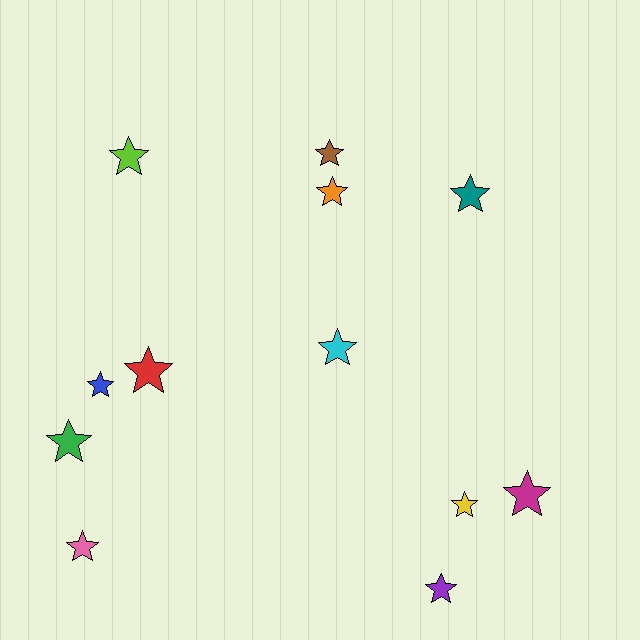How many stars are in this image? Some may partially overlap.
There are 12 stars.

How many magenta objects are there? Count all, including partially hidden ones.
There is 1 magenta object.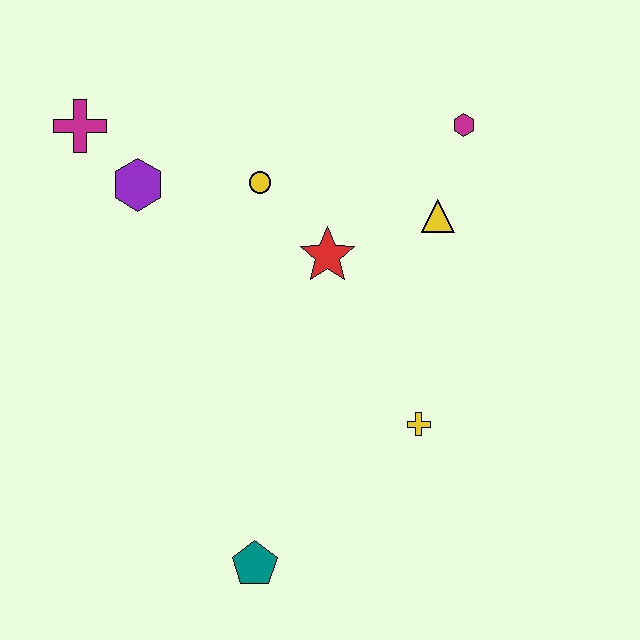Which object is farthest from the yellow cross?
The magenta cross is farthest from the yellow cross.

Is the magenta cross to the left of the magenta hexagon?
Yes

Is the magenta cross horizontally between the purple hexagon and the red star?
No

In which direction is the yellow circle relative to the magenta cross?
The yellow circle is to the right of the magenta cross.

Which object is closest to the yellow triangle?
The magenta hexagon is closest to the yellow triangle.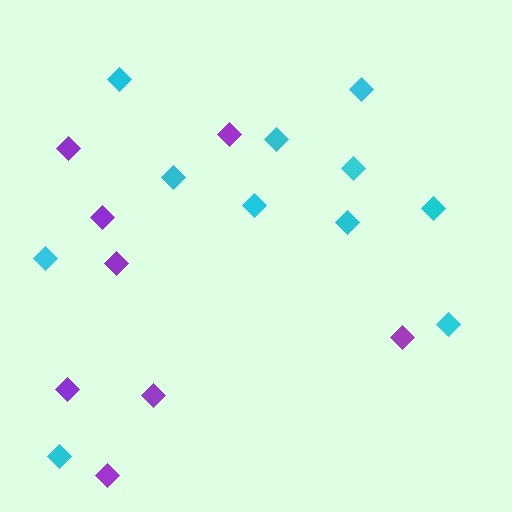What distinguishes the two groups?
There are 2 groups: one group of cyan diamonds (11) and one group of purple diamonds (8).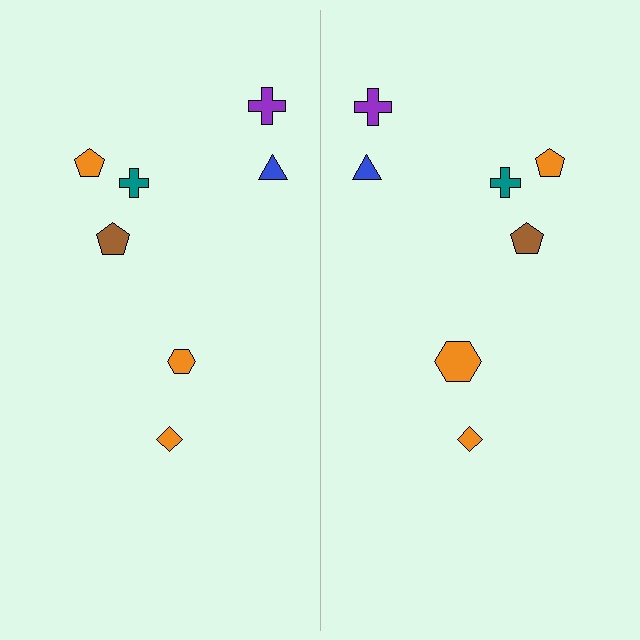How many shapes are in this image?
There are 14 shapes in this image.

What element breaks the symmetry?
The orange hexagon on the right side has a different size than its mirror counterpart.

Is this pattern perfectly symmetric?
No, the pattern is not perfectly symmetric. The orange hexagon on the right side has a different size than its mirror counterpart.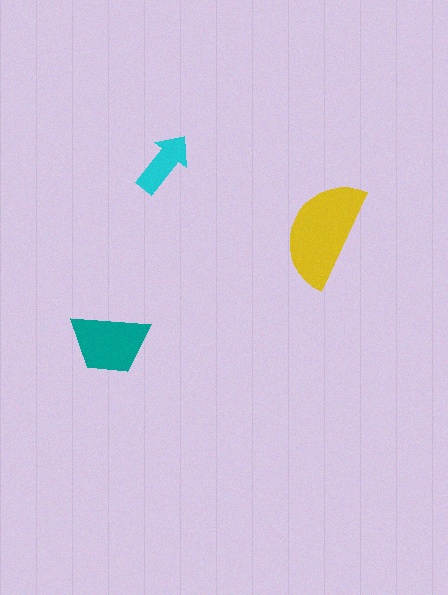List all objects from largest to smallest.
The yellow semicircle, the teal trapezoid, the cyan arrow.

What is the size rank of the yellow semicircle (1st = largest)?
1st.